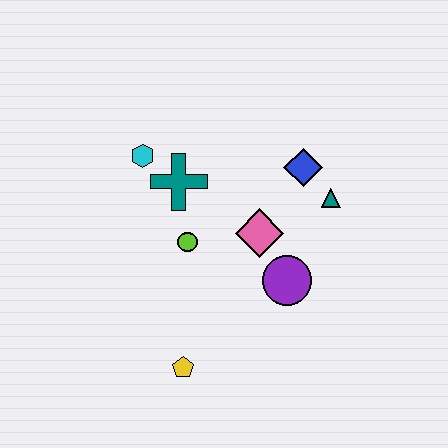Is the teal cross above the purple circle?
Yes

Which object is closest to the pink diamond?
The purple circle is closest to the pink diamond.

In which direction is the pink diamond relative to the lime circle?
The pink diamond is to the right of the lime circle.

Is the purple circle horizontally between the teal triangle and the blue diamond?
No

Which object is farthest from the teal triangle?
The yellow pentagon is farthest from the teal triangle.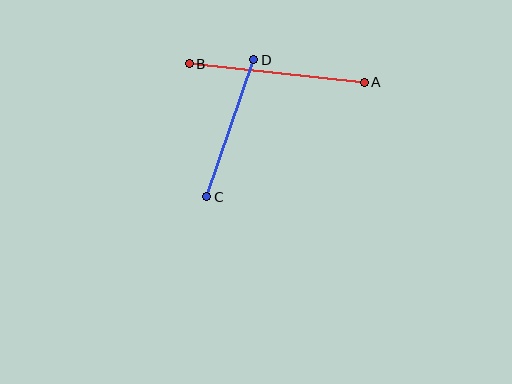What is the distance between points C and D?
The distance is approximately 145 pixels.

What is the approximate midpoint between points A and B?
The midpoint is at approximately (277, 73) pixels.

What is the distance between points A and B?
The distance is approximately 176 pixels.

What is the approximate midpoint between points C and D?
The midpoint is at approximately (230, 128) pixels.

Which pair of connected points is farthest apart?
Points A and B are farthest apart.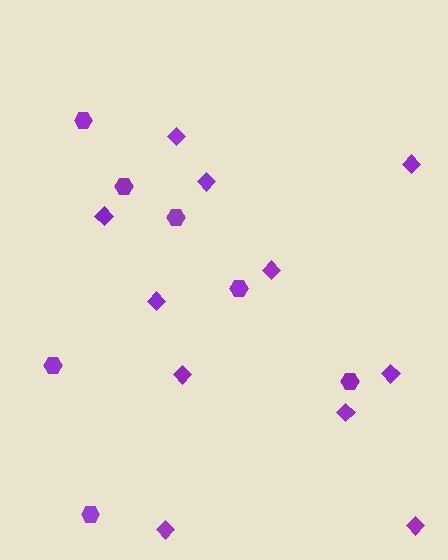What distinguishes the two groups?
There are 2 groups: one group of diamonds (11) and one group of hexagons (7).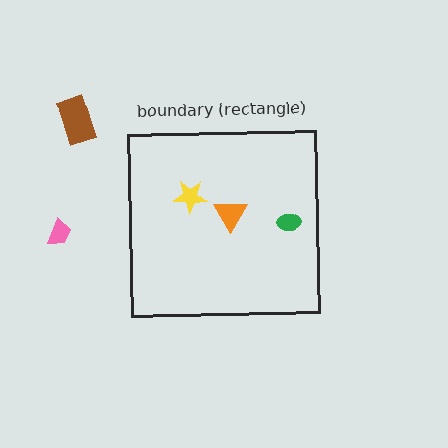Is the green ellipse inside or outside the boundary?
Inside.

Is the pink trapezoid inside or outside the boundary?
Outside.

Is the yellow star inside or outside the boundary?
Inside.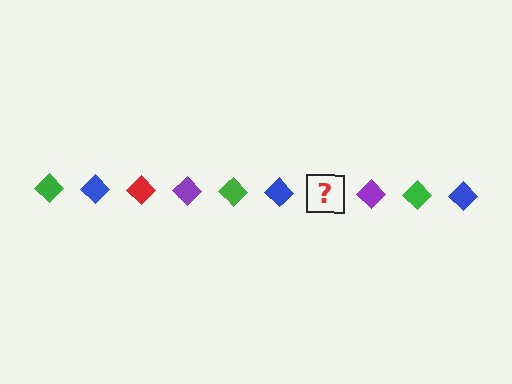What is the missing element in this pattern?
The missing element is a red diamond.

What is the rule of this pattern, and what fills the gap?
The rule is that the pattern cycles through green, blue, red, purple diamonds. The gap should be filled with a red diamond.